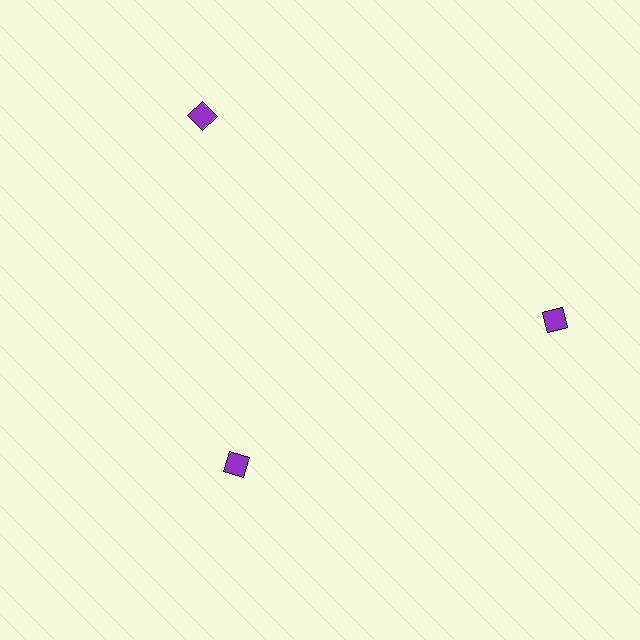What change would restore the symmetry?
The symmetry would be restored by moving it outward, back onto the ring so that all 3 squares sit at equal angles and equal distance from the center.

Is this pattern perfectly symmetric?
No. The 3 purple squares are arranged in a ring, but one element near the 7 o'clock position is pulled inward toward the center, breaking the 3-fold rotational symmetry.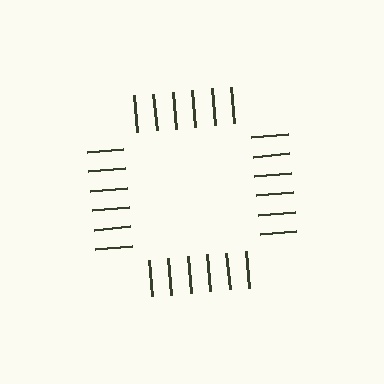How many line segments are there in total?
24 — 6 along each of the 4 edges.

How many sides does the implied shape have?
4 sides — the line-ends trace a square.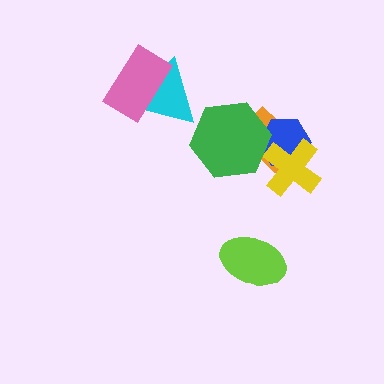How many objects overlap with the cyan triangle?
1 object overlaps with the cyan triangle.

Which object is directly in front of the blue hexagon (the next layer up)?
The yellow cross is directly in front of the blue hexagon.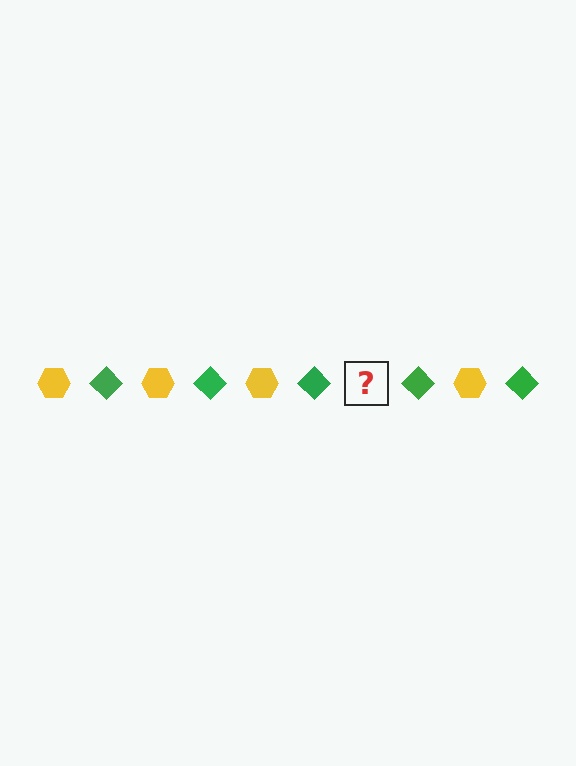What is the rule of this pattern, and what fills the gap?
The rule is that the pattern alternates between yellow hexagon and green diamond. The gap should be filled with a yellow hexagon.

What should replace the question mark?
The question mark should be replaced with a yellow hexagon.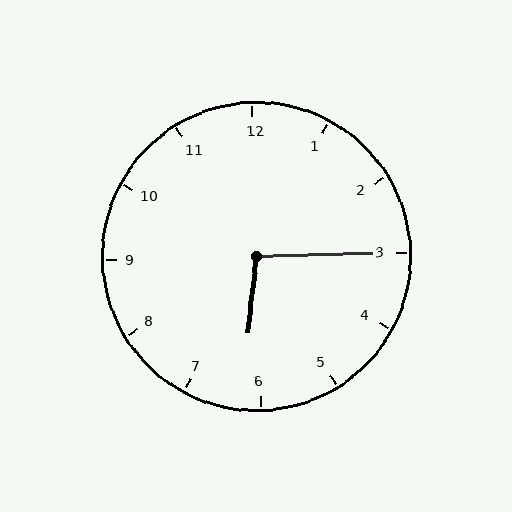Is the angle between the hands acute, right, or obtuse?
It is obtuse.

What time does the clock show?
6:15.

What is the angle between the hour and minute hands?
Approximately 98 degrees.